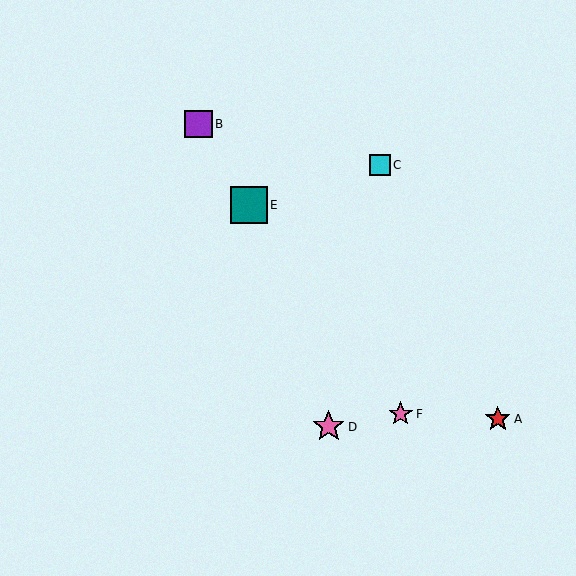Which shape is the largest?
The teal square (labeled E) is the largest.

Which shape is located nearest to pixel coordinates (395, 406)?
The pink star (labeled F) at (400, 414) is nearest to that location.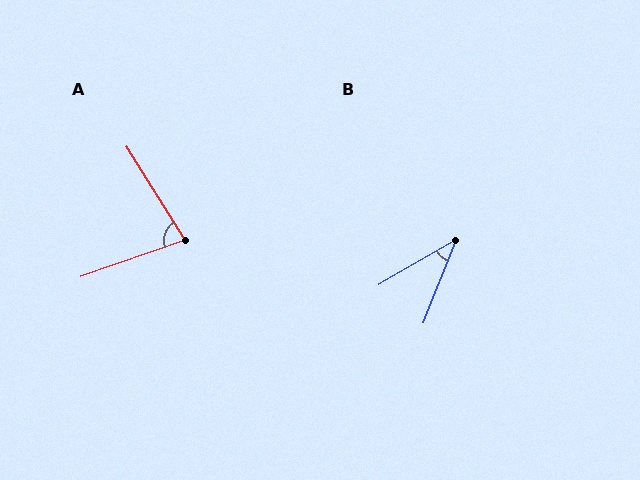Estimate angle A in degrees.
Approximately 78 degrees.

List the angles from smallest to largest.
B (39°), A (78°).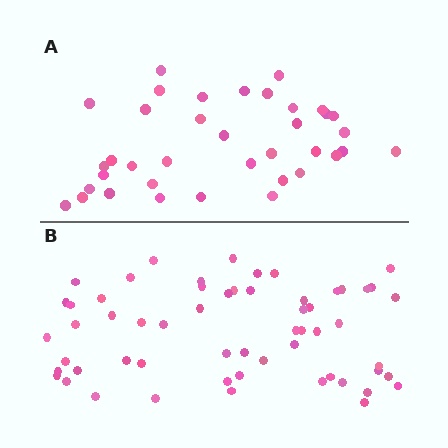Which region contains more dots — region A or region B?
Region B (the bottom region) has more dots.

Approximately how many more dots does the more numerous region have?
Region B has approximately 20 more dots than region A.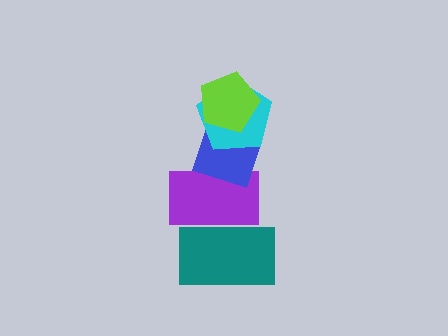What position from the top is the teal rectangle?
The teal rectangle is 5th from the top.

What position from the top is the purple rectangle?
The purple rectangle is 4th from the top.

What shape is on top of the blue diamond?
The cyan pentagon is on top of the blue diamond.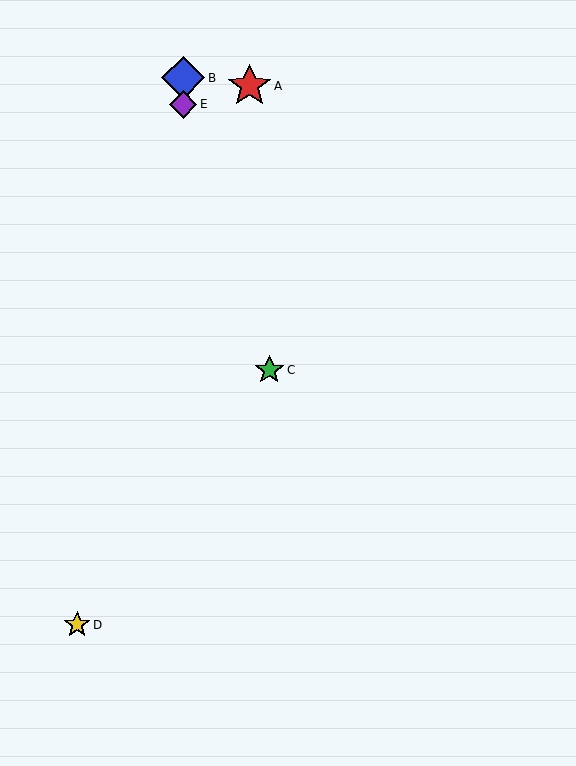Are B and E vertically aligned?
Yes, both are at x≈183.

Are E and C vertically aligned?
No, E is at x≈183 and C is at x≈269.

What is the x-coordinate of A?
Object A is at x≈250.